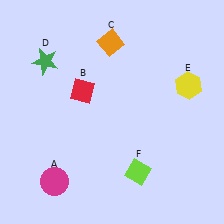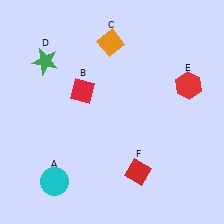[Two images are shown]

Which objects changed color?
A changed from magenta to cyan. E changed from yellow to red. F changed from lime to red.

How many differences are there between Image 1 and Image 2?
There are 3 differences between the two images.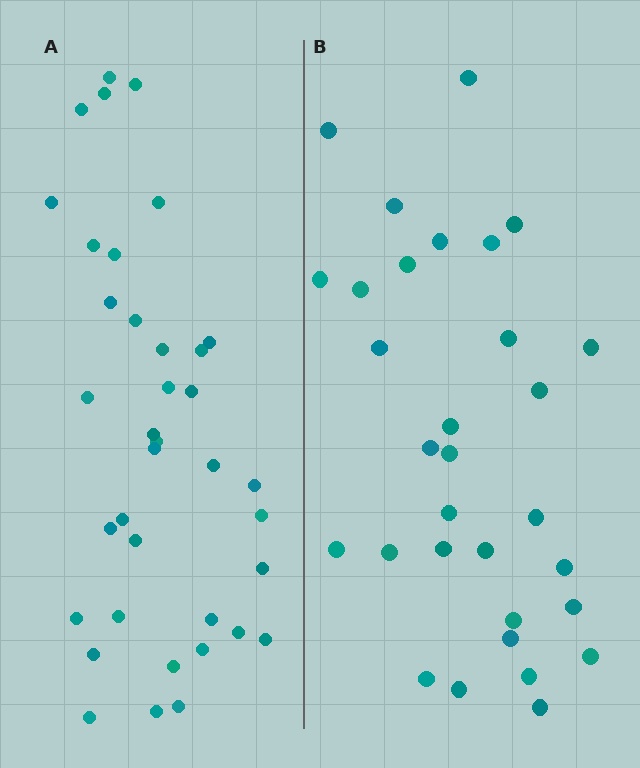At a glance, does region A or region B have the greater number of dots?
Region A (the left region) has more dots.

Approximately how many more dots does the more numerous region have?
Region A has about 6 more dots than region B.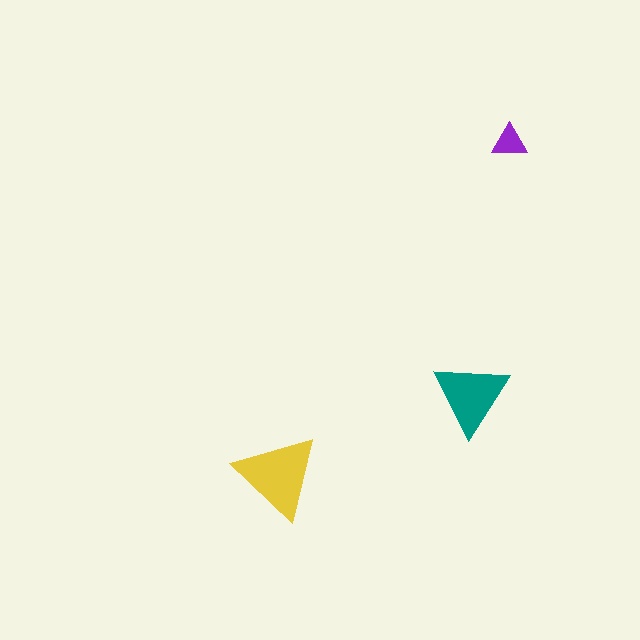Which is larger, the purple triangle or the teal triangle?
The teal one.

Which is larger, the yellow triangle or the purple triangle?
The yellow one.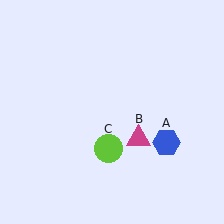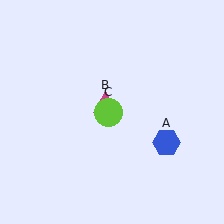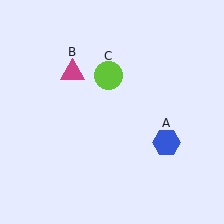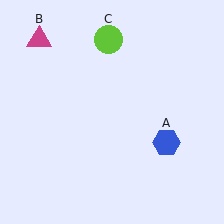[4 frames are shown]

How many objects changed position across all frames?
2 objects changed position: magenta triangle (object B), lime circle (object C).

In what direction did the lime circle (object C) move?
The lime circle (object C) moved up.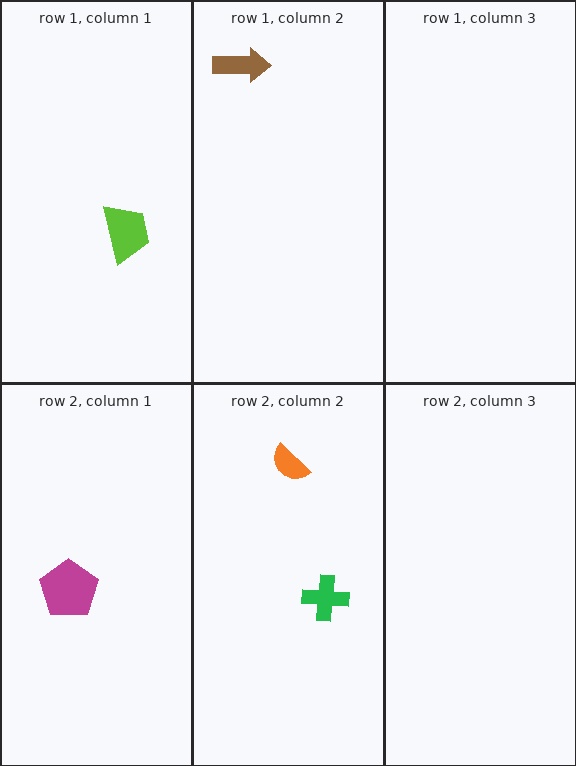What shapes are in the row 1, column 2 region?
The brown arrow.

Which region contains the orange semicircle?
The row 2, column 2 region.